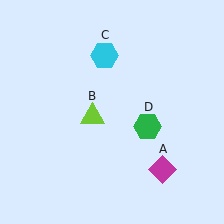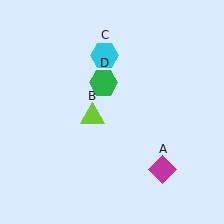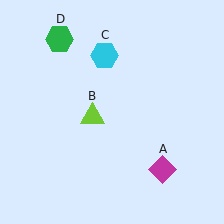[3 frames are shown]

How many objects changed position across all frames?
1 object changed position: green hexagon (object D).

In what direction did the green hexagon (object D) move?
The green hexagon (object D) moved up and to the left.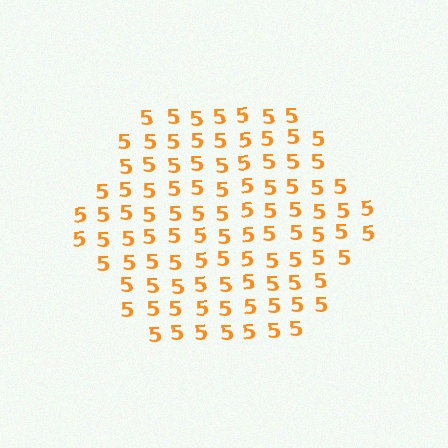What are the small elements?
The small elements are digit 5's.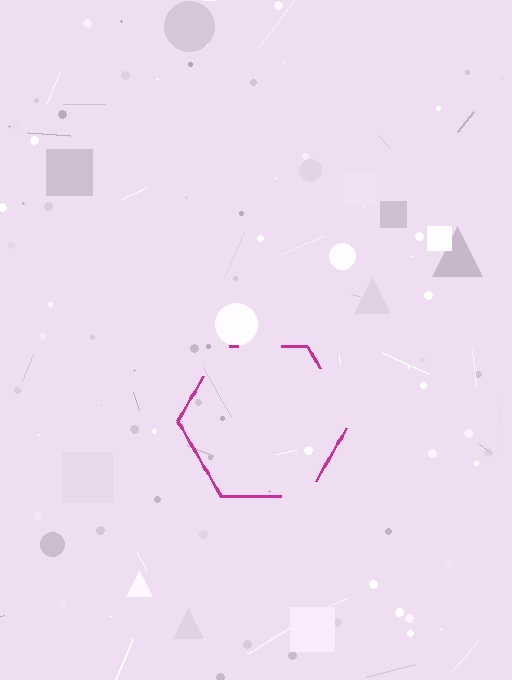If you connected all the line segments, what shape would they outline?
They would outline a hexagon.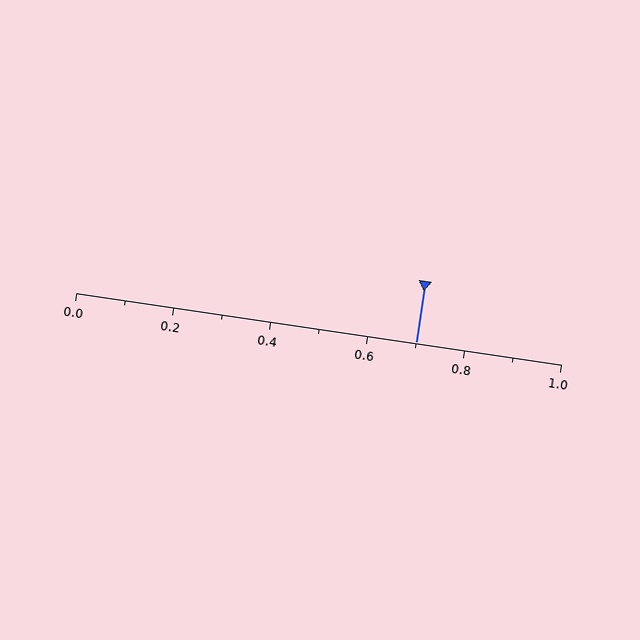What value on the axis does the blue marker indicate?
The marker indicates approximately 0.7.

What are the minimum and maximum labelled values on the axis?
The axis runs from 0.0 to 1.0.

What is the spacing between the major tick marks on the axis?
The major ticks are spaced 0.2 apart.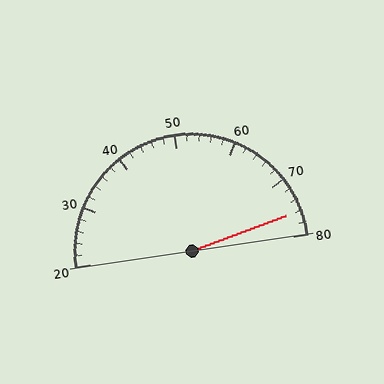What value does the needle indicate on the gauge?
The needle indicates approximately 76.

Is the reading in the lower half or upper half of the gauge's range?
The reading is in the upper half of the range (20 to 80).